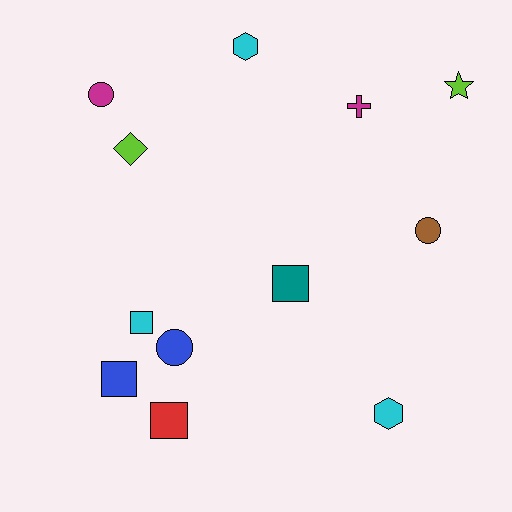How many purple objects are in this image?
There are no purple objects.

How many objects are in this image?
There are 12 objects.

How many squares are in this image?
There are 4 squares.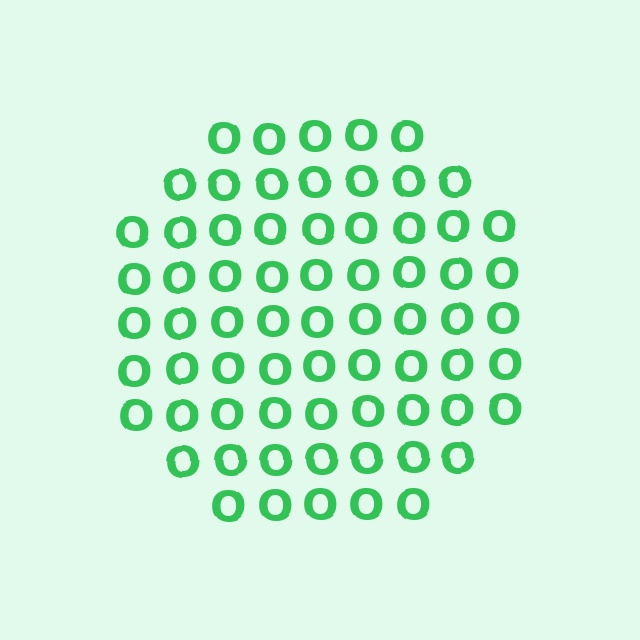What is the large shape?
The large shape is a circle.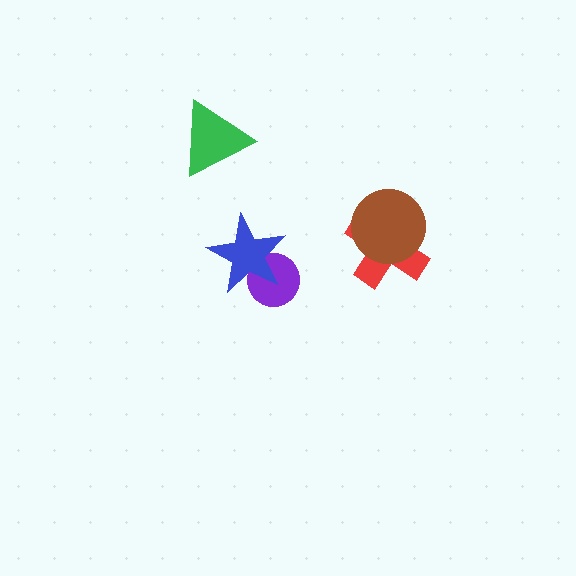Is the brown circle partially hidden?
No, no other shape covers it.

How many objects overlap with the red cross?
1 object overlaps with the red cross.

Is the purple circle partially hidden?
Yes, it is partially covered by another shape.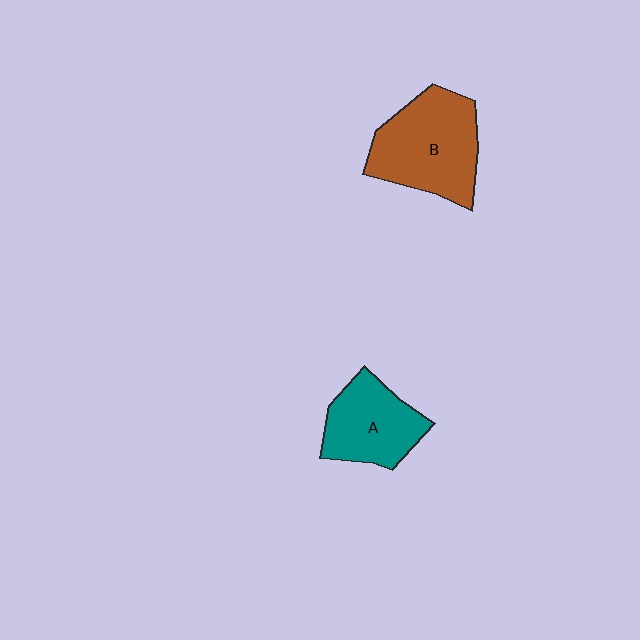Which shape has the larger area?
Shape B (brown).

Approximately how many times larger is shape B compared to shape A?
Approximately 1.4 times.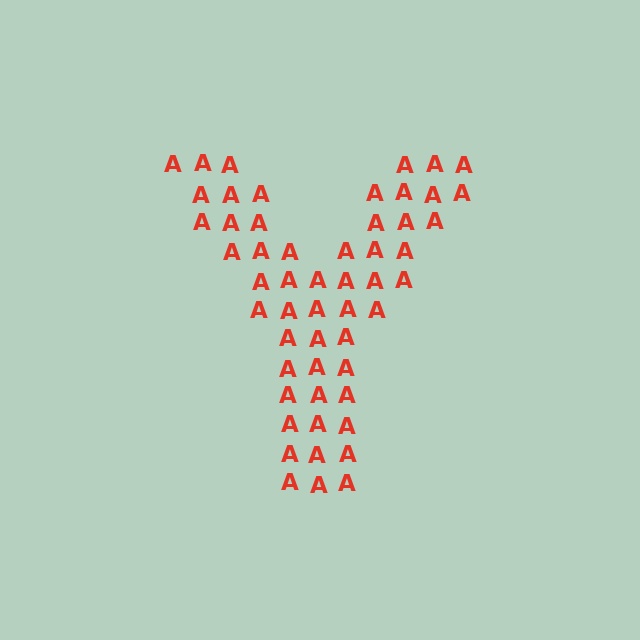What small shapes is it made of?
It is made of small letter A's.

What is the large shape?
The large shape is the letter Y.